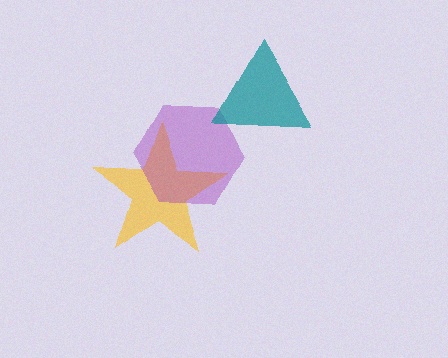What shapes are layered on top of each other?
The layered shapes are: a yellow star, a purple hexagon, a teal triangle.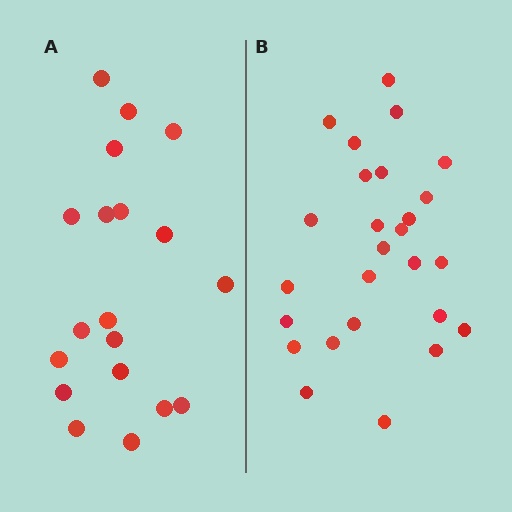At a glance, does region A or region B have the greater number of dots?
Region B (the right region) has more dots.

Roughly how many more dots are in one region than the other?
Region B has roughly 8 or so more dots than region A.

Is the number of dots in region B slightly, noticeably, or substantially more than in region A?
Region B has noticeably more, but not dramatically so. The ratio is roughly 1.4 to 1.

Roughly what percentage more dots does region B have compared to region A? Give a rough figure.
About 35% more.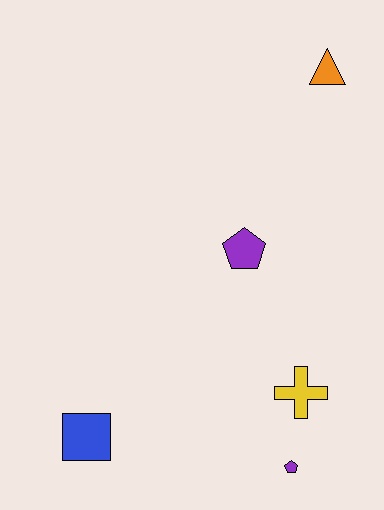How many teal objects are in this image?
There are no teal objects.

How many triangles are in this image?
There is 1 triangle.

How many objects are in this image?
There are 5 objects.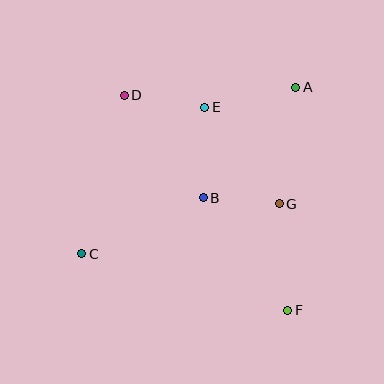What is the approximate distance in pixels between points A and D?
The distance between A and D is approximately 172 pixels.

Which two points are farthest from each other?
Points A and C are farthest from each other.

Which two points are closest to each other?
Points B and G are closest to each other.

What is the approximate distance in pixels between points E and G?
The distance between E and G is approximately 122 pixels.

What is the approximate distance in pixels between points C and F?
The distance between C and F is approximately 214 pixels.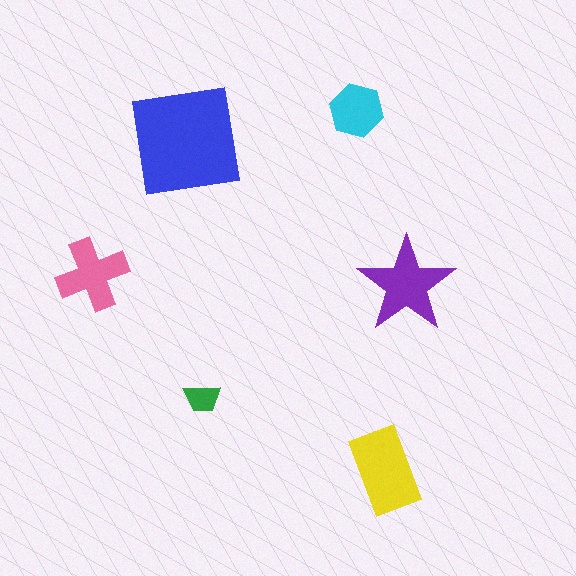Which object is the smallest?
The green trapezoid.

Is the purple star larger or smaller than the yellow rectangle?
Smaller.